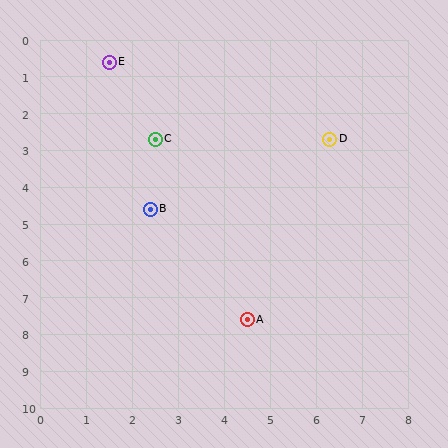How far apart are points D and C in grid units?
Points D and C are about 3.8 grid units apart.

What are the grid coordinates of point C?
Point C is at approximately (2.5, 2.7).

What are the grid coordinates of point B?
Point B is at approximately (2.4, 4.6).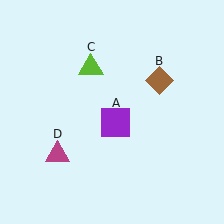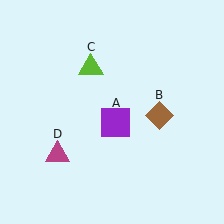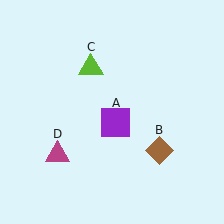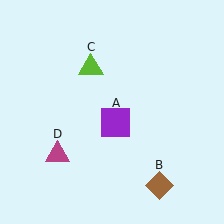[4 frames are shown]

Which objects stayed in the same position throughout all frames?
Purple square (object A) and lime triangle (object C) and magenta triangle (object D) remained stationary.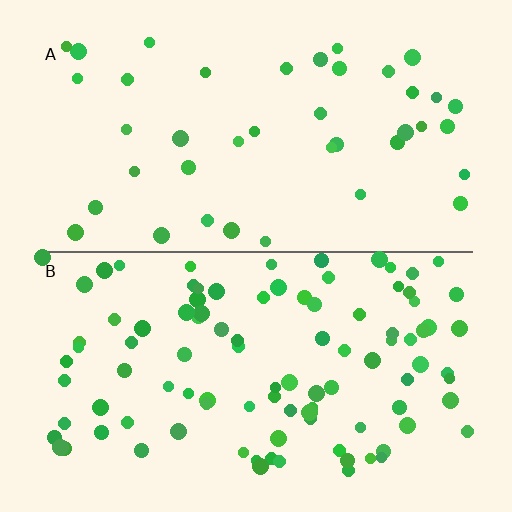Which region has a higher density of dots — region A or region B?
B (the bottom).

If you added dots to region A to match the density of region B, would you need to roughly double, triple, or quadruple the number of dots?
Approximately double.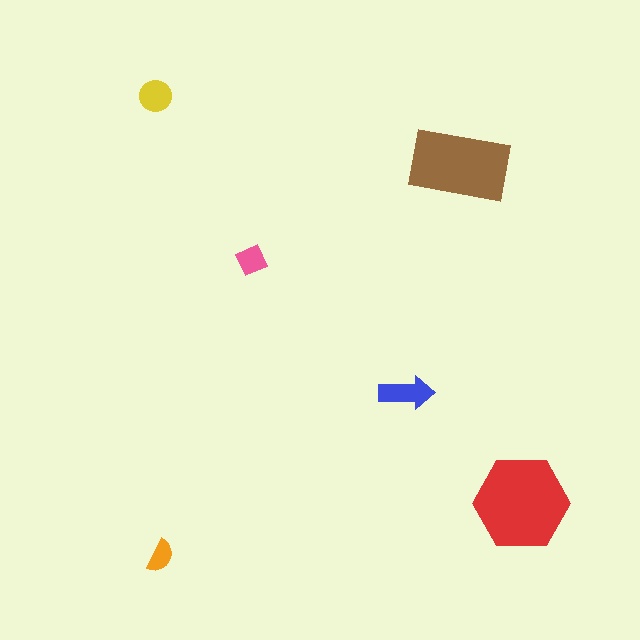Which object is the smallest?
The orange semicircle.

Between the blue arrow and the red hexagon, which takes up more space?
The red hexagon.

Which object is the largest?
The red hexagon.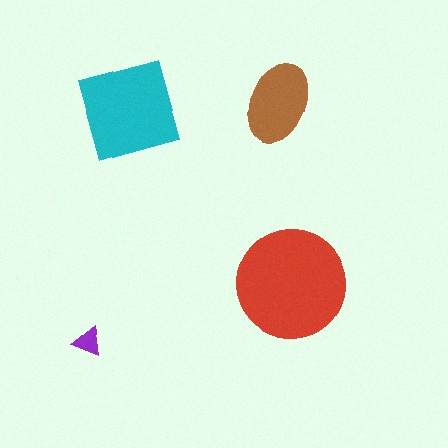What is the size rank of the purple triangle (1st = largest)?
4th.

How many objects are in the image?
There are 4 objects in the image.